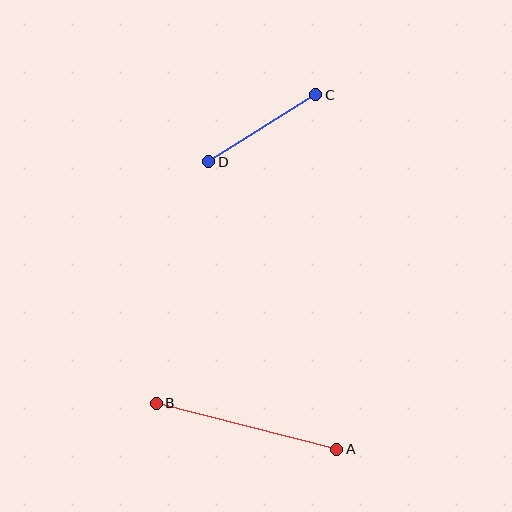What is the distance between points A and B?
The distance is approximately 187 pixels.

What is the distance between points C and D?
The distance is approximately 126 pixels.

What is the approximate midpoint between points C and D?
The midpoint is at approximately (262, 128) pixels.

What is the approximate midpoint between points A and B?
The midpoint is at approximately (247, 426) pixels.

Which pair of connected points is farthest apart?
Points A and B are farthest apart.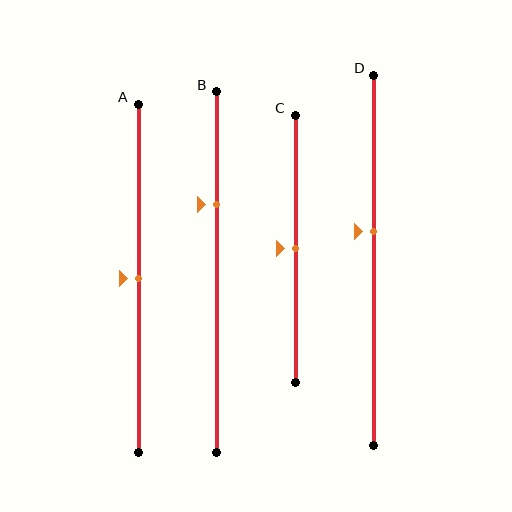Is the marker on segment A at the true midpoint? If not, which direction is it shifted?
Yes, the marker on segment A is at the true midpoint.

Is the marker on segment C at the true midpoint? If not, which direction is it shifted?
Yes, the marker on segment C is at the true midpoint.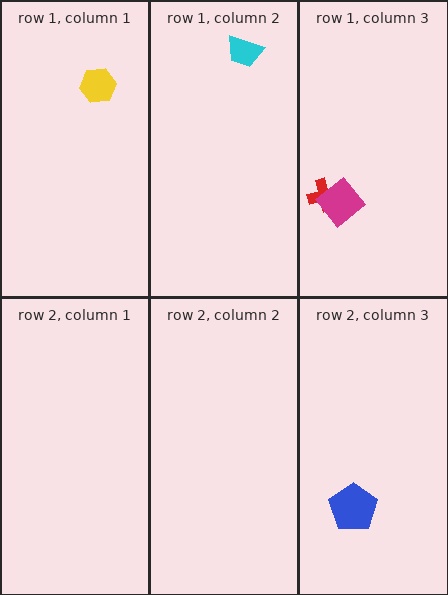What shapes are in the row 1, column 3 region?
The red cross, the magenta diamond.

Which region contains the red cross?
The row 1, column 3 region.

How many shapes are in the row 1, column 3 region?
2.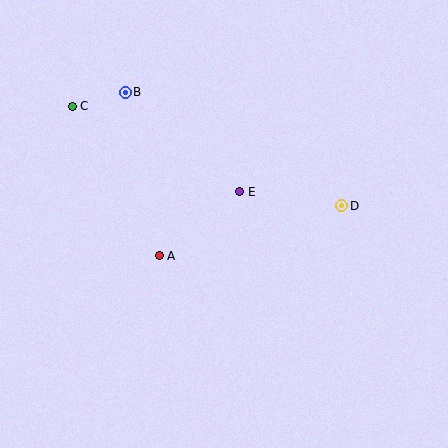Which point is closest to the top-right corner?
Point D is closest to the top-right corner.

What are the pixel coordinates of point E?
Point E is at (240, 192).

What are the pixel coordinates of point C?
Point C is at (72, 106).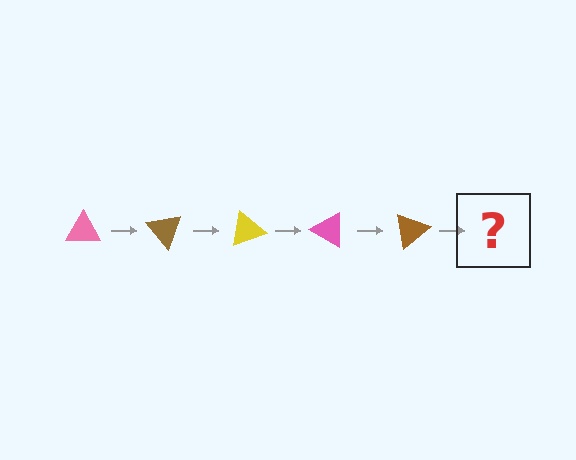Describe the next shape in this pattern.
It should be a yellow triangle, rotated 250 degrees from the start.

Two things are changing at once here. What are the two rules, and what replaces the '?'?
The two rules are that it rotates 50 degrees each step and the color cycles through pink, brown, and yellow. The '?' should be a yellow triangle, rotated 250 degrees from the start.